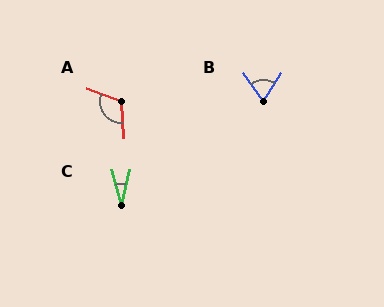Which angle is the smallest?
C, at approximately 27 degrees.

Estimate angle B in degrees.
Approximately 68 degrees.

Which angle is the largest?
A, at approximately 115 degrees.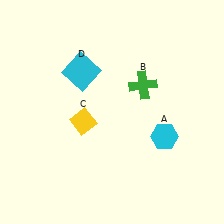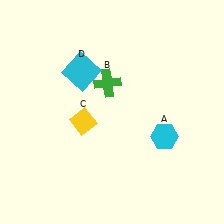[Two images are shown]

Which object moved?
The green cross (B) moved left.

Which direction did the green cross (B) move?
The green cross (B) moved left.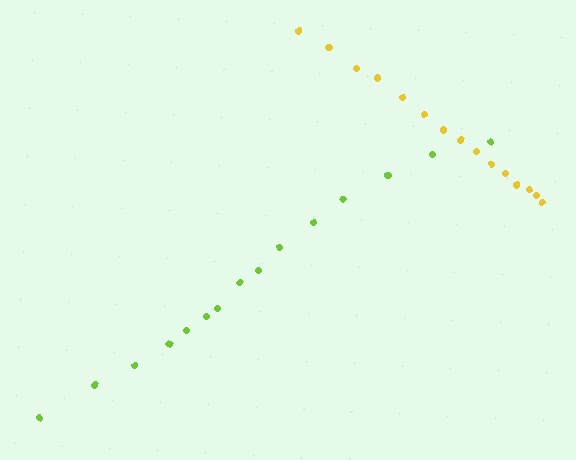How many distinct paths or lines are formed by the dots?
There are 2 distinct paths.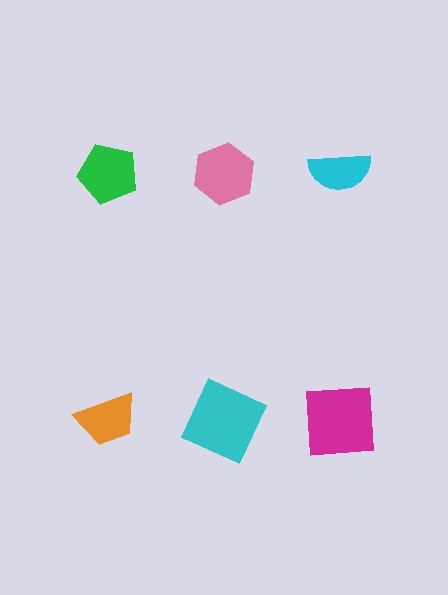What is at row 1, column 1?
A green pentagon.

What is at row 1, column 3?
A cyan semicircle.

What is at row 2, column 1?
An orange trapezoid.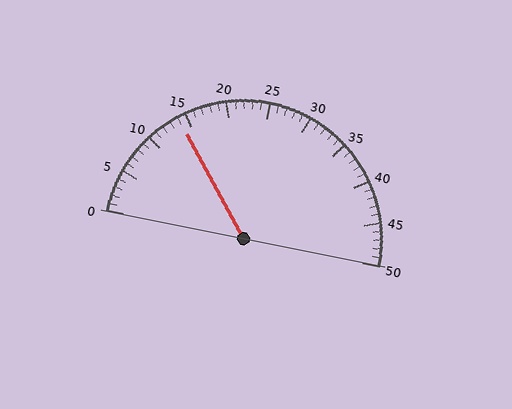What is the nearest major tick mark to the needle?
The nearest major tick mark is 15.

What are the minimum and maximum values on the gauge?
The gauge ranges from 0 to 50.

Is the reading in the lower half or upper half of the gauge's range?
The reading is in the lower half of the range (0 to 50).